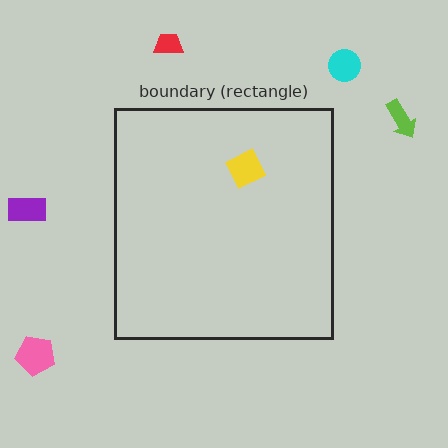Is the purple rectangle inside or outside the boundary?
Outside.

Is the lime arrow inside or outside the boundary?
Outside.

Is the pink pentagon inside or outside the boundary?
Outside.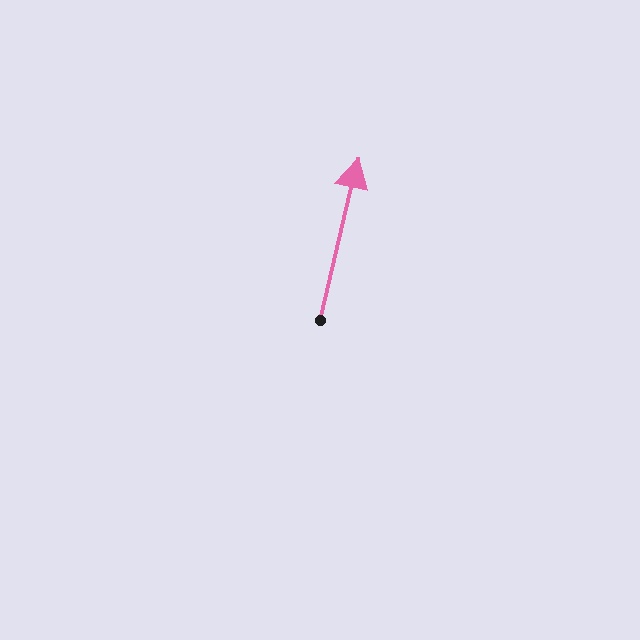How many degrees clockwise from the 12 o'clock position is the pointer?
Approximately 13 degrees.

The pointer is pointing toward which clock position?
Roughly 12 o'clock.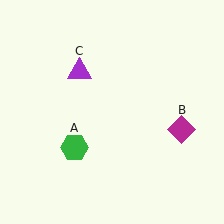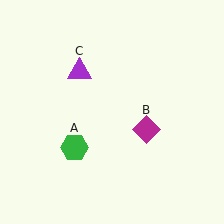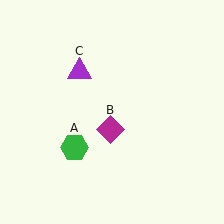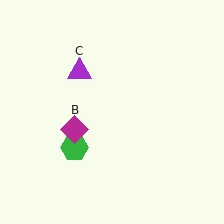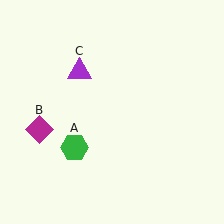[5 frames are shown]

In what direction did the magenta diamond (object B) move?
The magenta diamond (object B) moved left.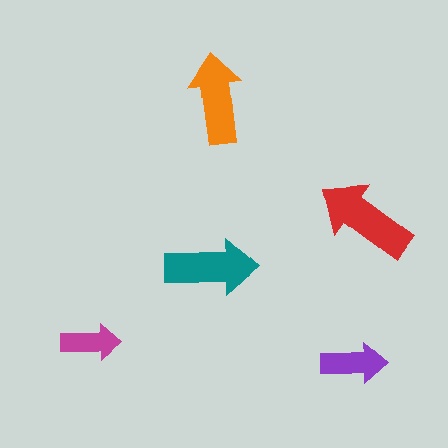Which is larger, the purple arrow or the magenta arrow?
The purple one.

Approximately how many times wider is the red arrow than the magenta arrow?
About 1.5 times wider.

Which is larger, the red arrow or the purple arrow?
The red one.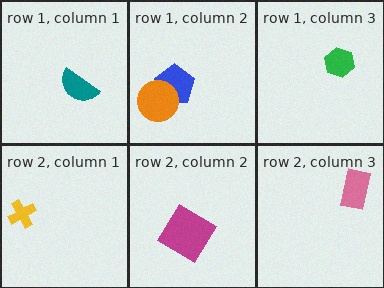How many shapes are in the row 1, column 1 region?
1.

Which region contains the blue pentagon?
The row 1, column 2 region.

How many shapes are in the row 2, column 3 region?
1.